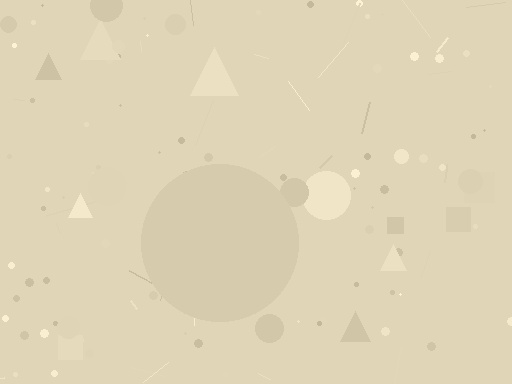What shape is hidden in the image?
A circle is hidden in the image.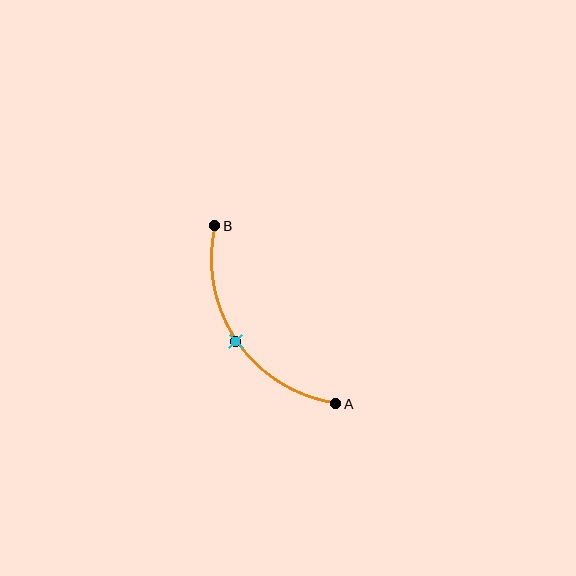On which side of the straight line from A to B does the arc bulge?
The arc bulges below and to the left of the straight line connecting A and B.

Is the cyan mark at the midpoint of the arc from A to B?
Yes. The cyan mark lies on the arc at equal arc-length from both A and B — it is the arc midpoint.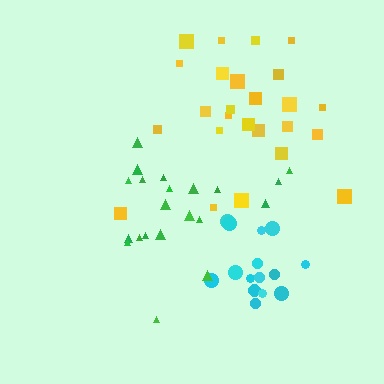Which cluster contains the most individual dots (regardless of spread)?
Yellow (25).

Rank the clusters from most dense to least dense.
cyan, yellow, green.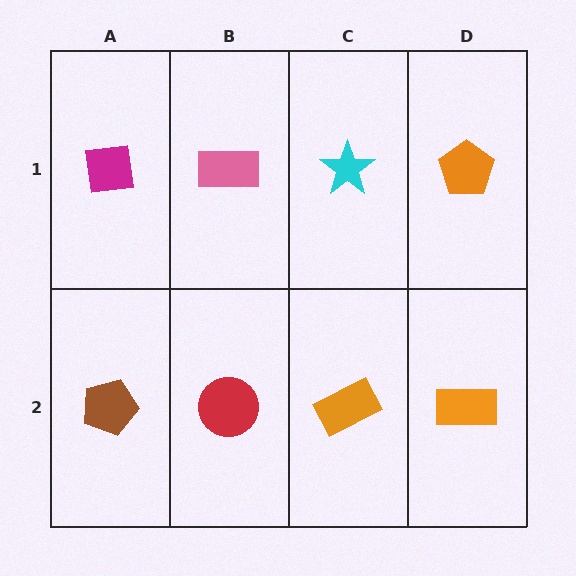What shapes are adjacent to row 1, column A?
A brown pentagon (row 2, column A), a pink rectangle (row 1, column B).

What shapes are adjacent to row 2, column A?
A magenta square (row 1, column A), a red circle (row 2, column B).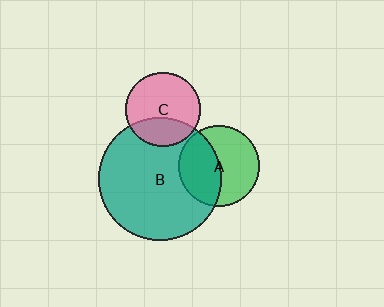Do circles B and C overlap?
Yes.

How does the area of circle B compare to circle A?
Approximately 2.4 times.